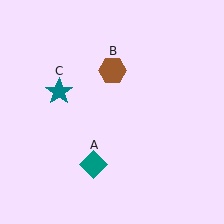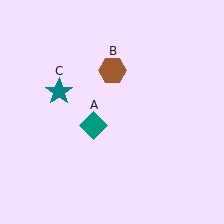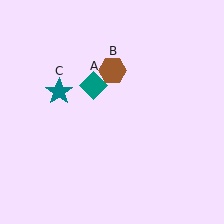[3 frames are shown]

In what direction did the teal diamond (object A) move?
The teal diamond (object A) moved up.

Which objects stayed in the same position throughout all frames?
Brown hexagon (object B) and teal star (object C) remained stationary.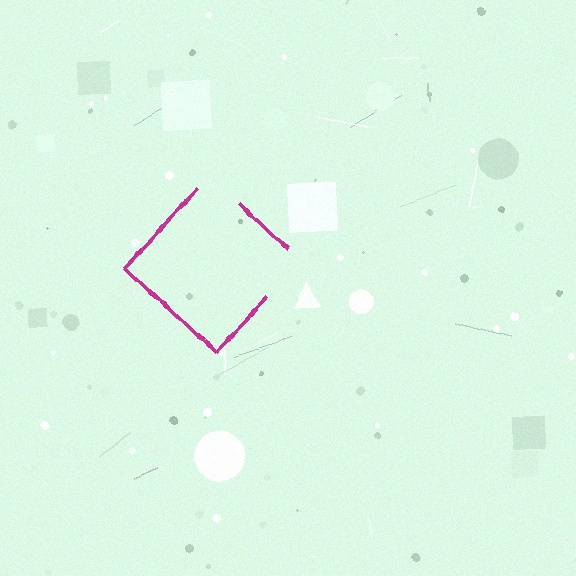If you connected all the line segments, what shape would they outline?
They would outline a diamond.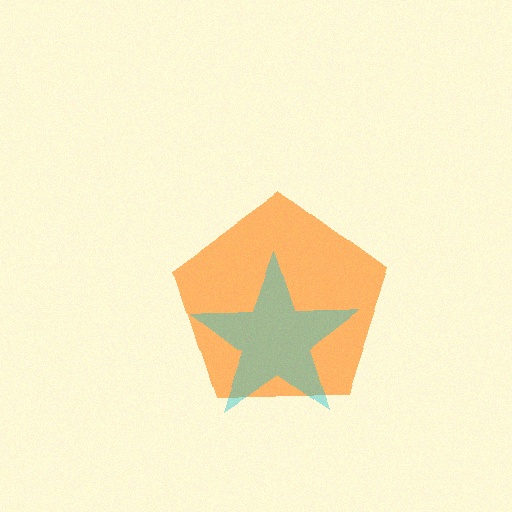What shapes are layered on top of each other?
The layered shapes are: an orange pentagon, a cyan star.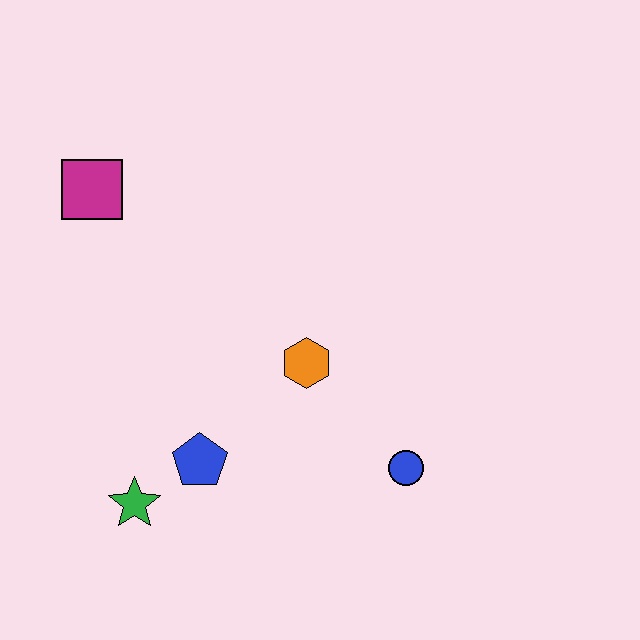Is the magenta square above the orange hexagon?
Yes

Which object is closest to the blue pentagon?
The green star is closest to the blue pentagon.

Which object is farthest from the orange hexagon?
The magenta square is farthest from the orange hexagon.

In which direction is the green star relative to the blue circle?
The green star is to the left of the blue circle.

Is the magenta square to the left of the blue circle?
Yes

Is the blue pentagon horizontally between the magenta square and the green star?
No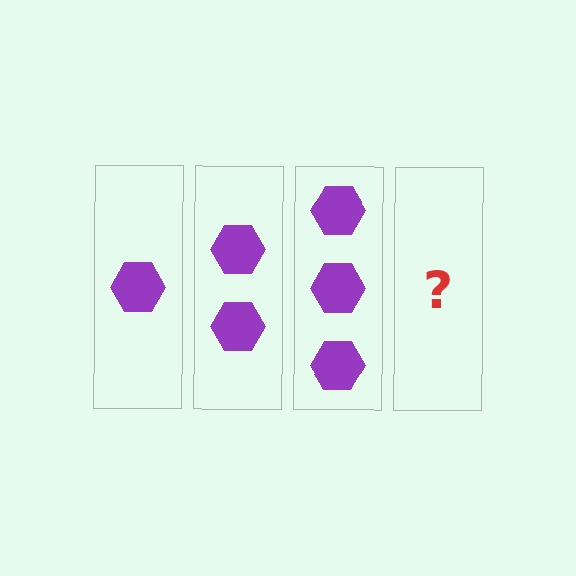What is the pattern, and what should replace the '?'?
The pattern is that each step adds one more hexagon. The '?' should be 4 hexagons.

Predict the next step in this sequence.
The next step is 4 hexagons.